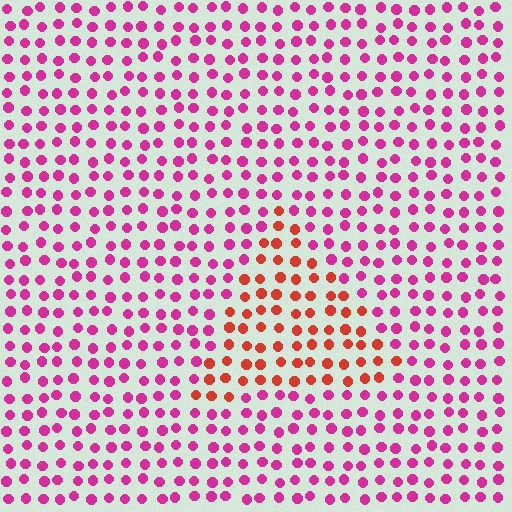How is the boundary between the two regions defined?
The boundary is defined purely by a slight shift in hue (about 45 degrees). Spacing, size, and orientation are identical on both sides.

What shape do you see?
I see a triangle.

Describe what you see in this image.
The image is filled with small magenta elements in a uniform arrangement. A triangle-shaped region is visible where the elements are tinted to a slightly different hue, forming a subtle color boundary.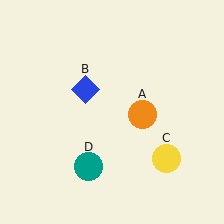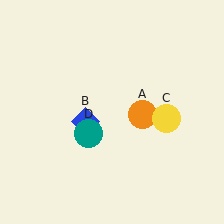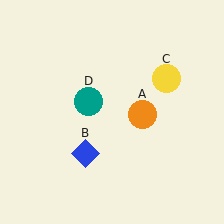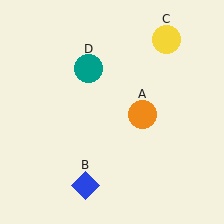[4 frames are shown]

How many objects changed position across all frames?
3 objects changed position: blue diamond (object B), yellow circle (object C), teal circle (object D).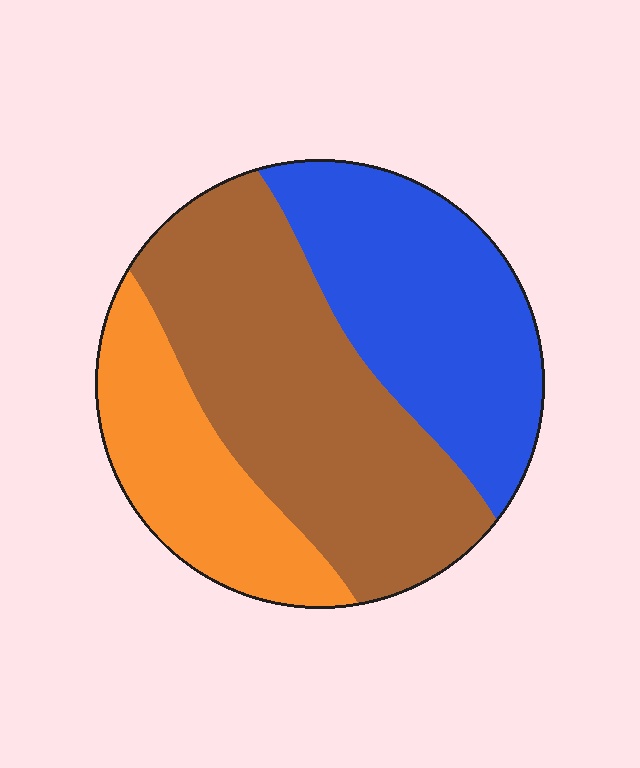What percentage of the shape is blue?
Blue covers around 35% of the shape.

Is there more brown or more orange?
Brown.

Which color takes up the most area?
Brown, at roughly 45%.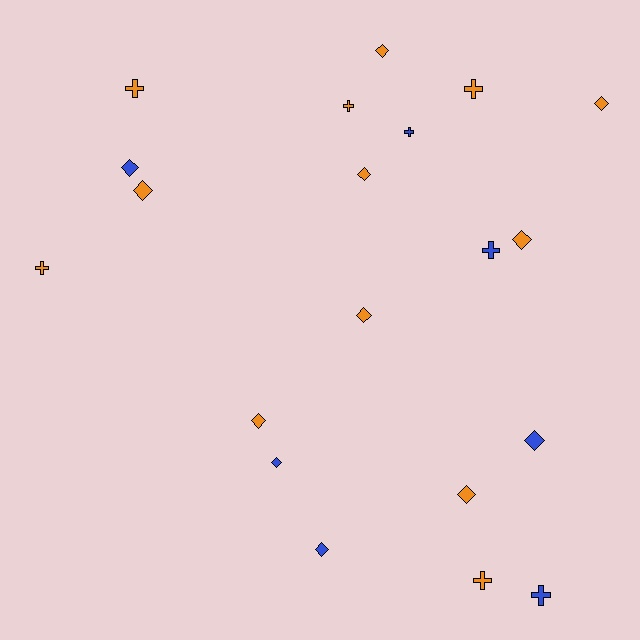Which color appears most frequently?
Orange, with 13 objects.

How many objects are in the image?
There are 20 objects.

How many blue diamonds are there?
There are 4 blue diamonds.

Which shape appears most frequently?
Diamond, with 12 objects.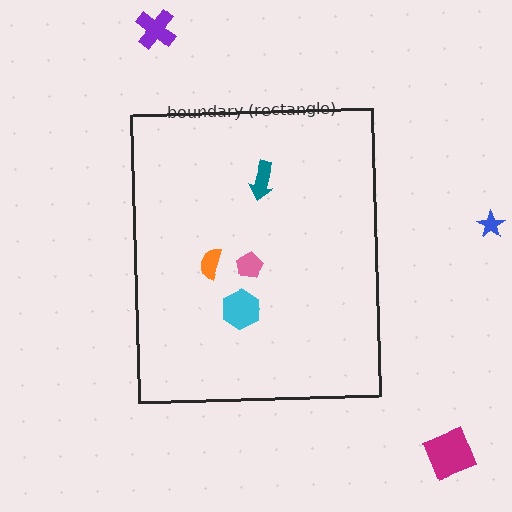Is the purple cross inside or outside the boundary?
Outside.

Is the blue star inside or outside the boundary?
Outside.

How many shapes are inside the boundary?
4 inside, 3 outside.